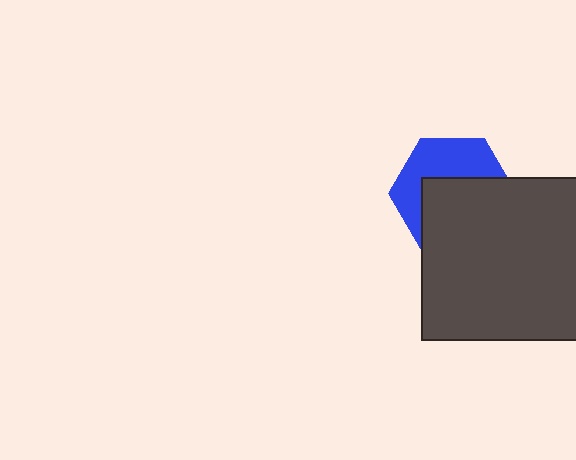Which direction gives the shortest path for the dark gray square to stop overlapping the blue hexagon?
Moving down gives the shortest separation.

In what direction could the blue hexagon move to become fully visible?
The blue hexagon could move up. That would shift it out from behind the dark gray square entirely.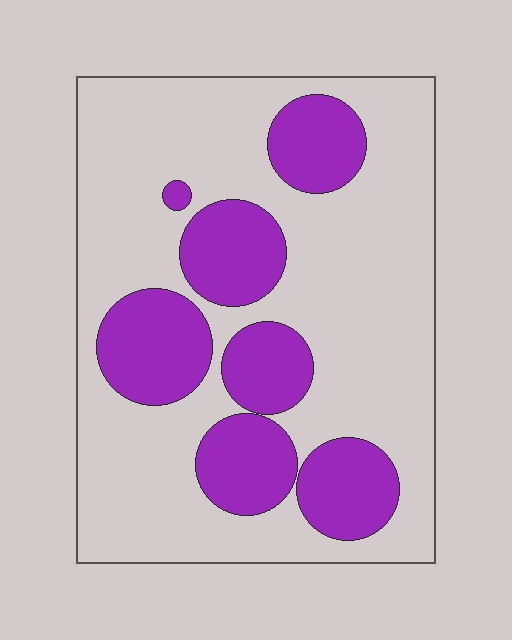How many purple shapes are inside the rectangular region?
7.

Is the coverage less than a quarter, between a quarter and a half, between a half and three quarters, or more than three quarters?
Between a quarter and a half.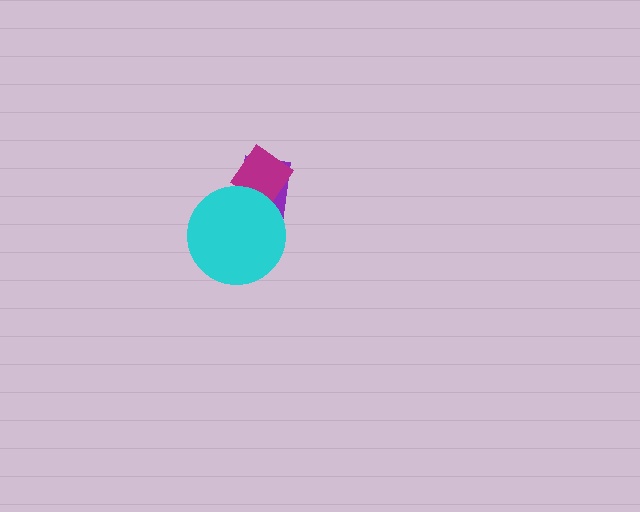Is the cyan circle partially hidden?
No, no other shape covers it.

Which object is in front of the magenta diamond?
The cyan circle is in front of the magenta diamond.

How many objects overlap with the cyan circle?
2 objects overlap with the cyan circle.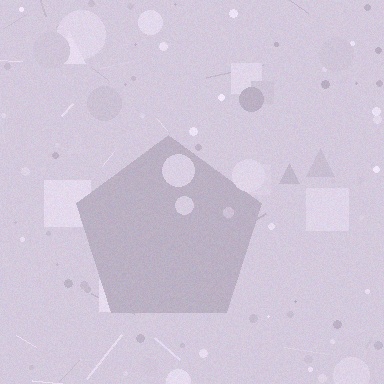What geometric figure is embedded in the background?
A pentagon is embedded in the background.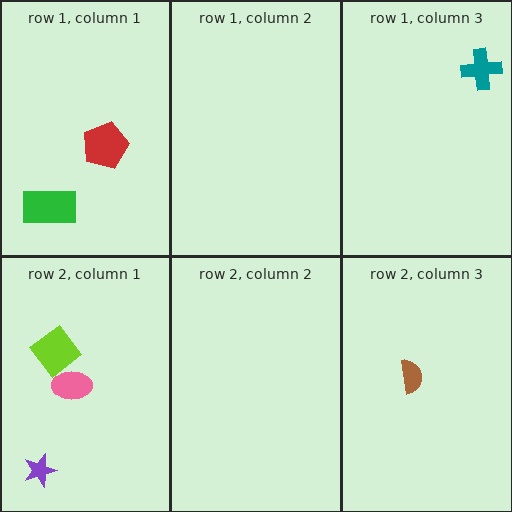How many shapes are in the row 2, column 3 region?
1.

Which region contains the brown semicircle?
The row 2, column 3 region.